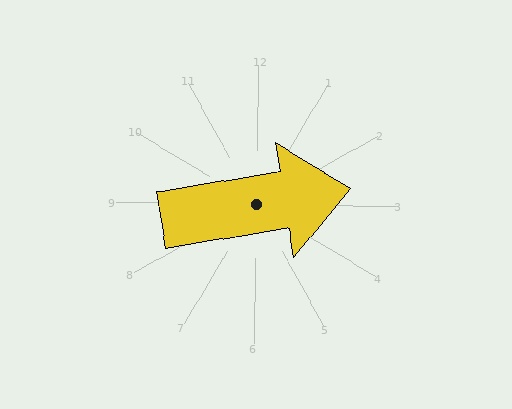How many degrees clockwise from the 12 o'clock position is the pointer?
Approximately 80 degrees.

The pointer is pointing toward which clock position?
Roughly 3 o'clock.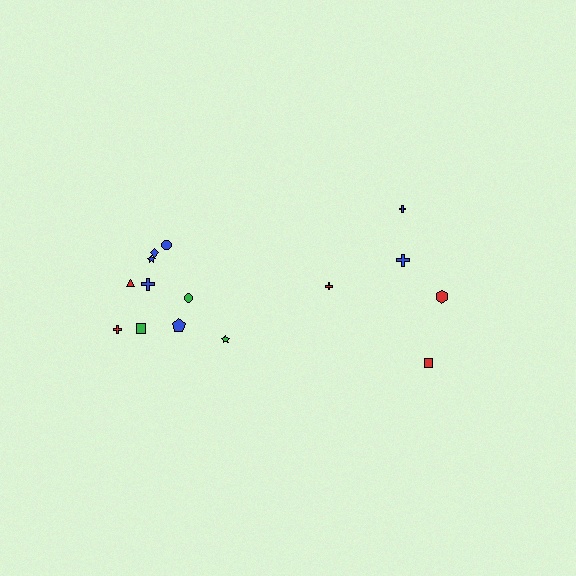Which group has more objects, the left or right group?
The left group.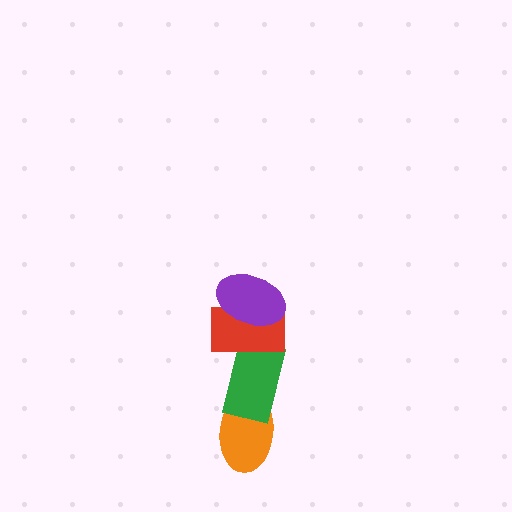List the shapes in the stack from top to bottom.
From top to bottom: the purple ellipse, the red rectangle, the green rectangle, the orange ellipse.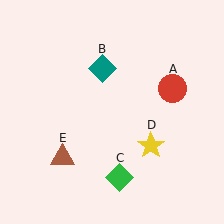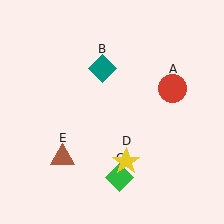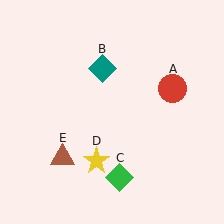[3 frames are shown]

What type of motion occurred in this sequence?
The yellow star (object D) rotated clockwise around the center of the scene.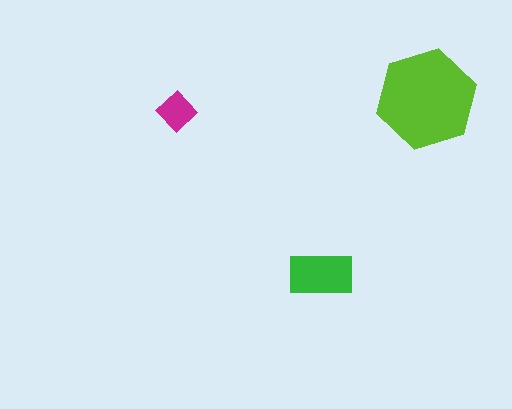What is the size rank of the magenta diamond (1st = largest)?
3rd.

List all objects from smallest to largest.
The magenta diamond, the green rectangle, the lime hexagon.